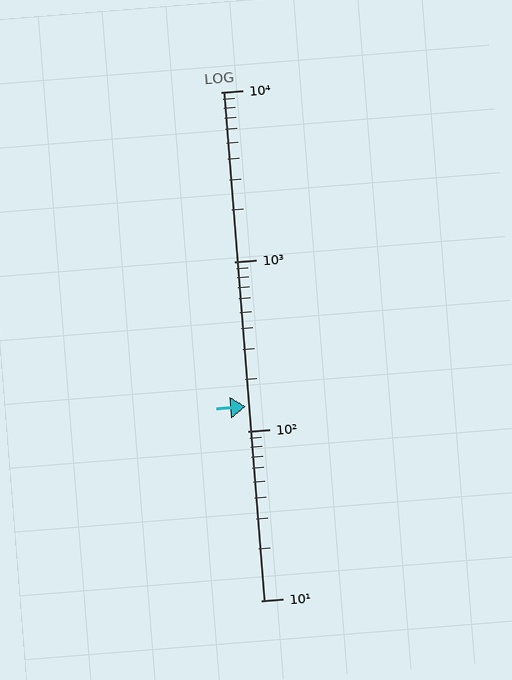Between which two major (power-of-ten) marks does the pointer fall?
The pointer is between 100 and 1000.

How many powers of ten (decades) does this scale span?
The scale spans 3 decades, from 10 to 10000.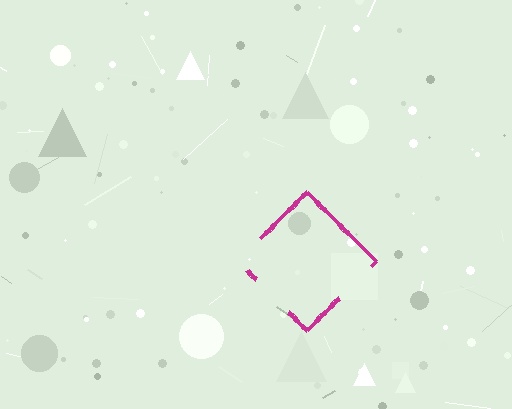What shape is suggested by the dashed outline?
The dashed outline suggests a diamond.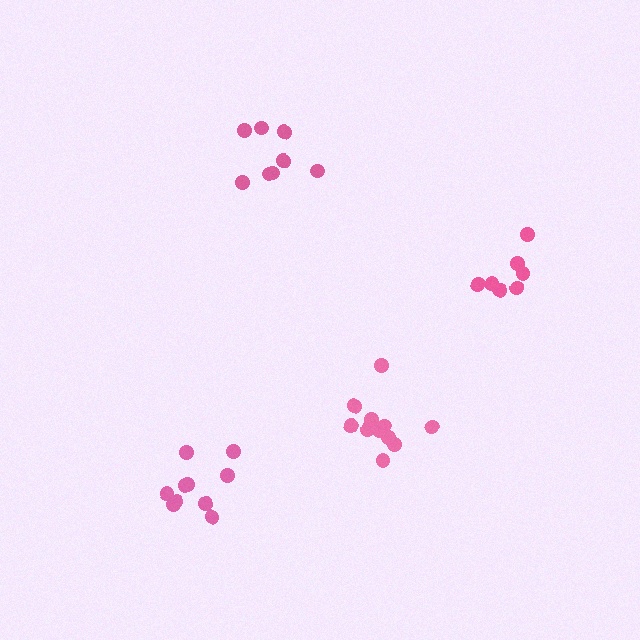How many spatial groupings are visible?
There are 4 spatial groupings.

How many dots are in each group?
Group 1: 8 dots, Group 2: 7 dots, Group 3: 12 dots, Group 4: 10 dots (37 total).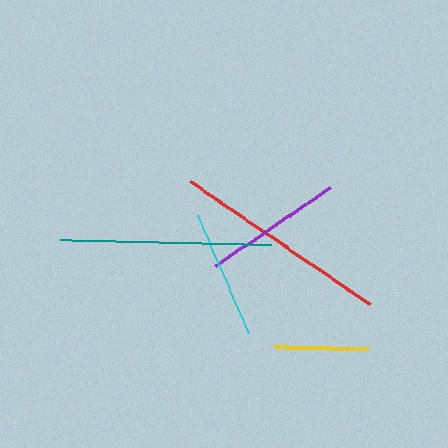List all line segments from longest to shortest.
From longest to shortest: red, teal, purple, cyan, yellow.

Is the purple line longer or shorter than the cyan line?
The purple line is longer than the cyan line.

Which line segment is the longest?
The red line is the longest at approximately 219 pixels.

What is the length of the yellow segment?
The yellow segment is approximately 94 pixels long.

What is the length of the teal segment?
The teal segment is approximately 211 pixels long.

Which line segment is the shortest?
The yellow line is the shortest at approximately 94 pixels.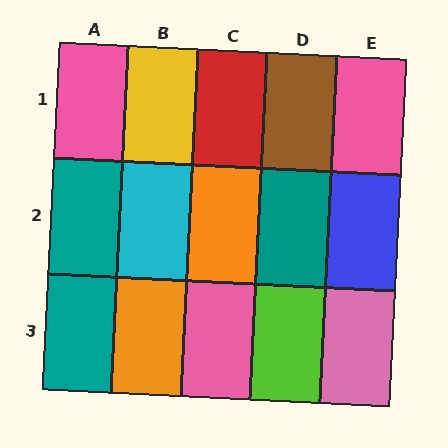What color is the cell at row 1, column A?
Pink.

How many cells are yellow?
1 cell is yellow.